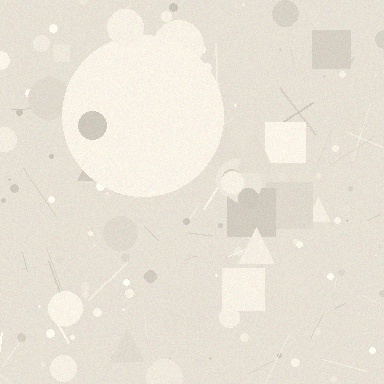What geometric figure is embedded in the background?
A circle is embedded in the background.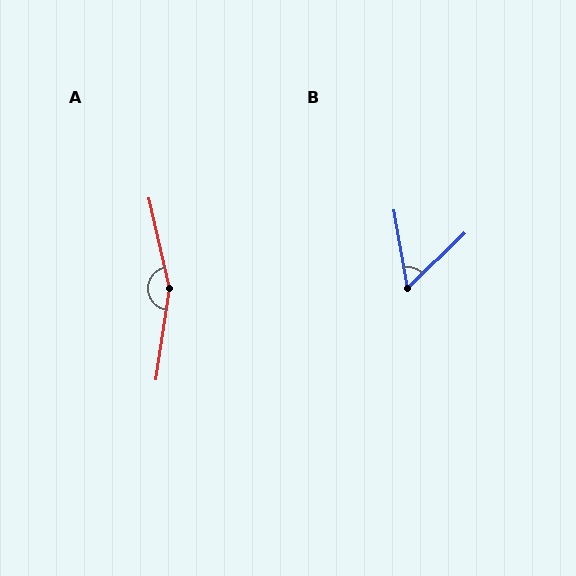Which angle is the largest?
A, at approximately 159 degrees.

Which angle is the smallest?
B, at approximately 56 degrees.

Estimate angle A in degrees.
Approximately 159 degrees.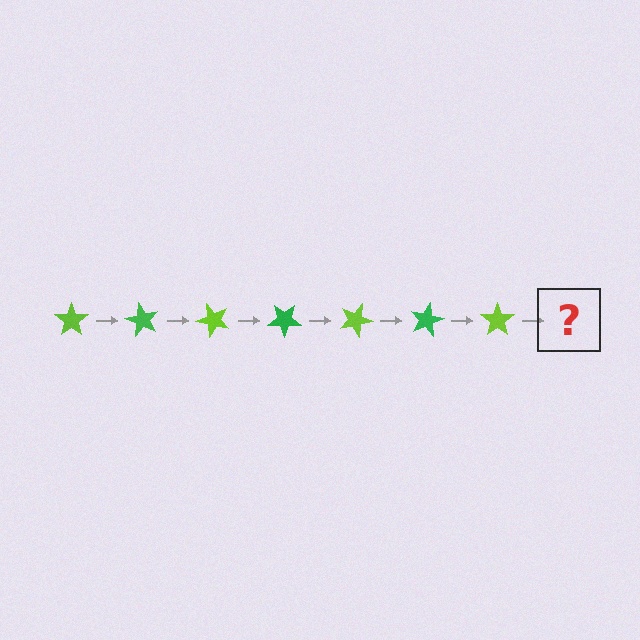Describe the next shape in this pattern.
It should be a green star, rotated 420 degrees from the start.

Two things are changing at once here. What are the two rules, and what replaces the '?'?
The two rules are that it rotates 60 degrees each step and the color cycles through lime and green. The '?' should be a green star, rotated 420 degrees from the start.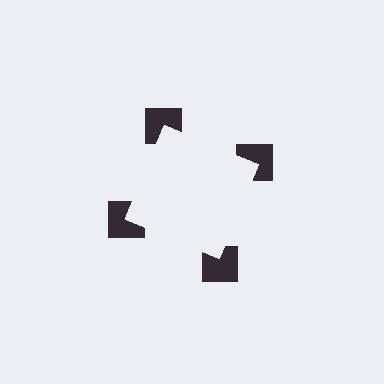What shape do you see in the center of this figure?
An illusory square — its edges are inferred from the aligned wedge cuts in the notched squares, not physically drawn.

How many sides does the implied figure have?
4 sides.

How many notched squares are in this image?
There are 4 — one at each vertex of the illusory square.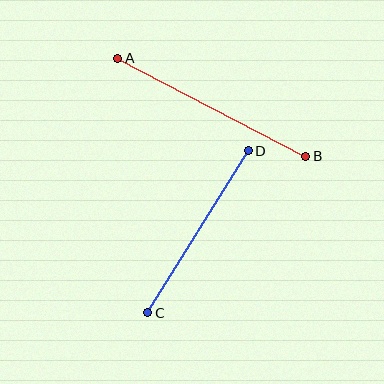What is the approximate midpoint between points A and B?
The midpoint is at approximately (212, 107) pixels.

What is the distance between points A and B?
The distance is approximately 212 pixels.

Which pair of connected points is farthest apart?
Points A and B are farthest apart.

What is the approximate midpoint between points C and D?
The midpoint is at approximately (198, 232) pixels.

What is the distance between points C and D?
The distance is approximately 191 pixels.